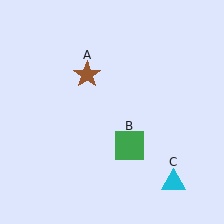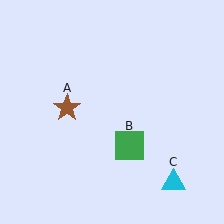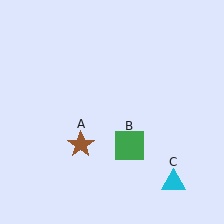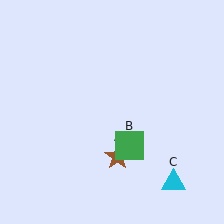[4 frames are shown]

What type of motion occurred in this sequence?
The brown star (object A) rotated counterclockwise around the center of the scene.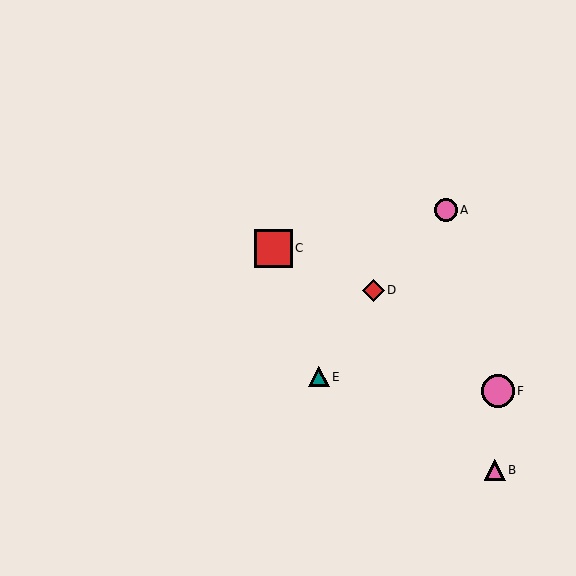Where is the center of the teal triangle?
The center of the teal triangle is at (319, 377).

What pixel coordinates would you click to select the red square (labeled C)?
Click at (273, 248) to select the red square C.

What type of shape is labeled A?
Shape A is a pink circle.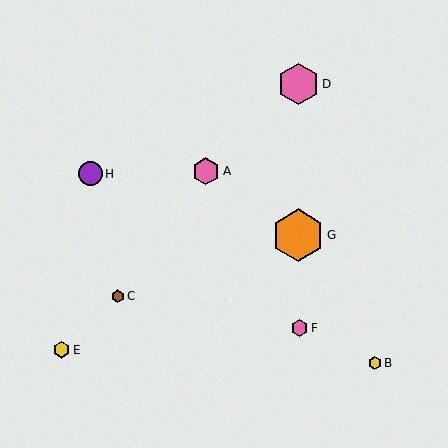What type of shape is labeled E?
Shape E is a yellow hexagon.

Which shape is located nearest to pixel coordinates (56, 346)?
The yellow hexagon (labeled E) at (61, 350) is nearest to that location.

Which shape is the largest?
The orange hexagon (labeled G) is the largest.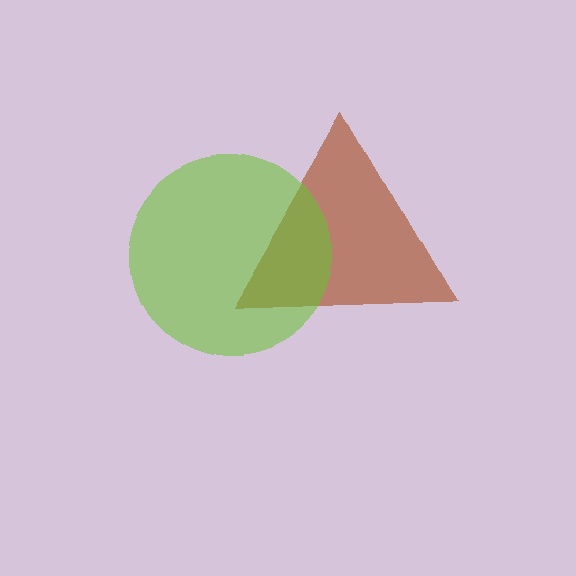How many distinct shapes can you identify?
There are 2 distinct shapes: a brown triangle, a lime circle.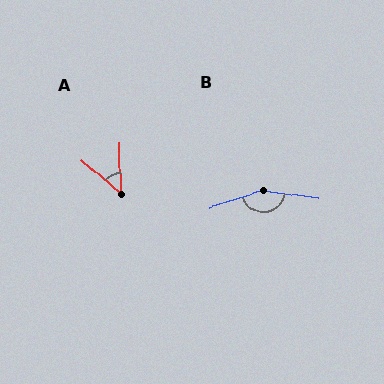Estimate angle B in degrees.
Approximately 154 degrees.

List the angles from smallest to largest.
A (48°), B (154°).